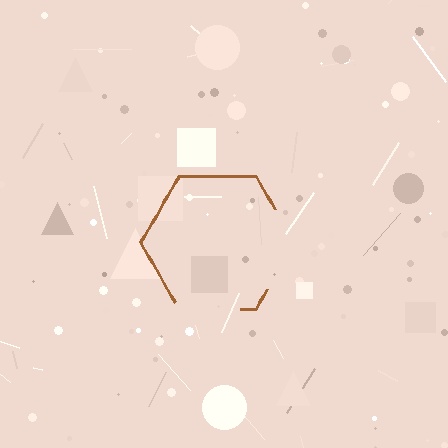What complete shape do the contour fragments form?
The contour fragments form a hexagon.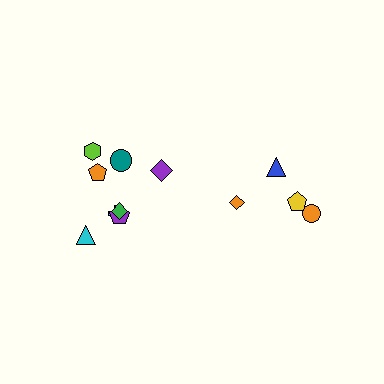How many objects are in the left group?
There are 8 objects.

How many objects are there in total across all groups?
There are 12 objects.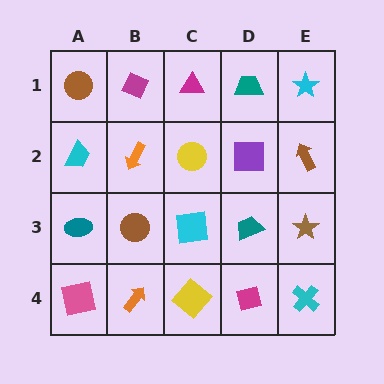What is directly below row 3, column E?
A cyan cross.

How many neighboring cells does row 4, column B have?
3.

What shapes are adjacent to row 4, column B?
A brown circle (row 3, column B), a pink square (row 4, column A), a yellow diamond (row 4, column C).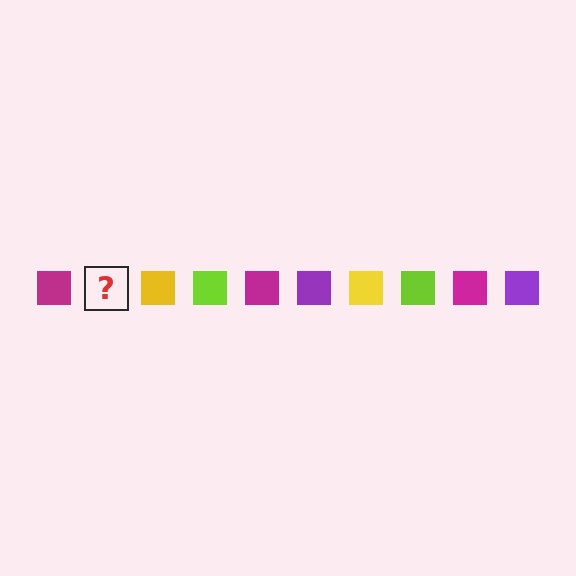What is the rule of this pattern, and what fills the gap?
The rule is that the pattern cycles through magenta, purple, yellow, lime squares. The gap should be filled with a purple square.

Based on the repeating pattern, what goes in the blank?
The blank should be a purple square.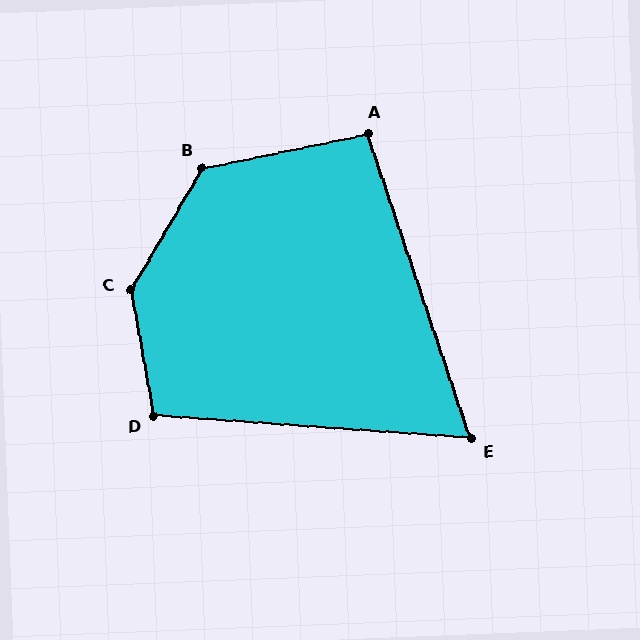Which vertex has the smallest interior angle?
E, at approximately 67 degrees.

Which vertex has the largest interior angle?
C, at approximately 139 degrees.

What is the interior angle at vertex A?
Approximately 97 degrees (obtuse).